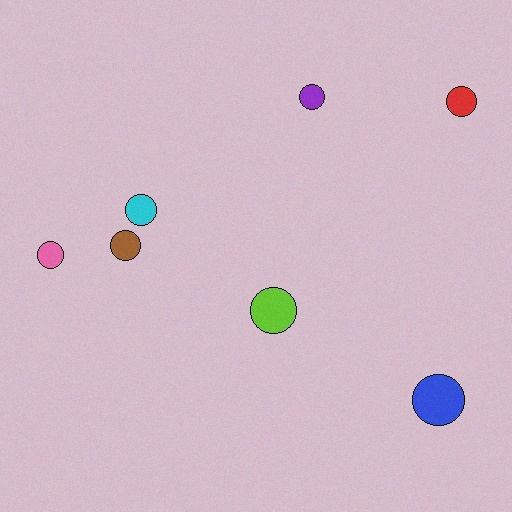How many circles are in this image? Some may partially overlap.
There are 7 circles.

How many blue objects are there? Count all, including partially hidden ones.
There is 1 blue object.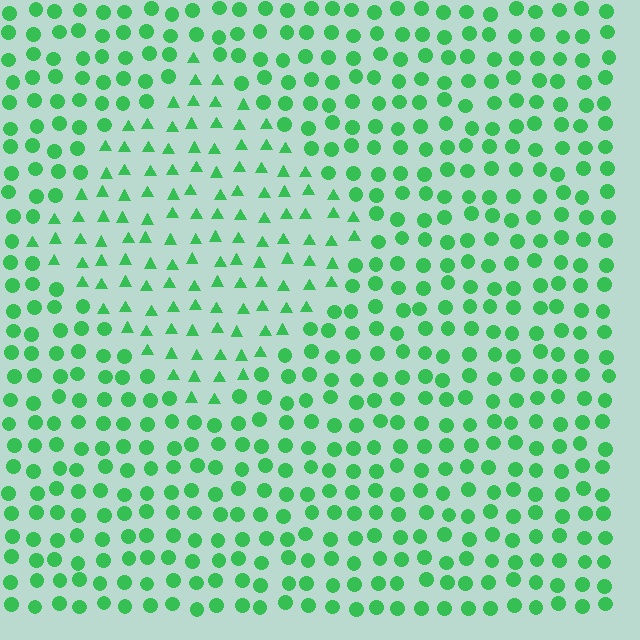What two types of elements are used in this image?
The image uses triangles inside the diamond region and circles outside it.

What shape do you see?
I see a diamond.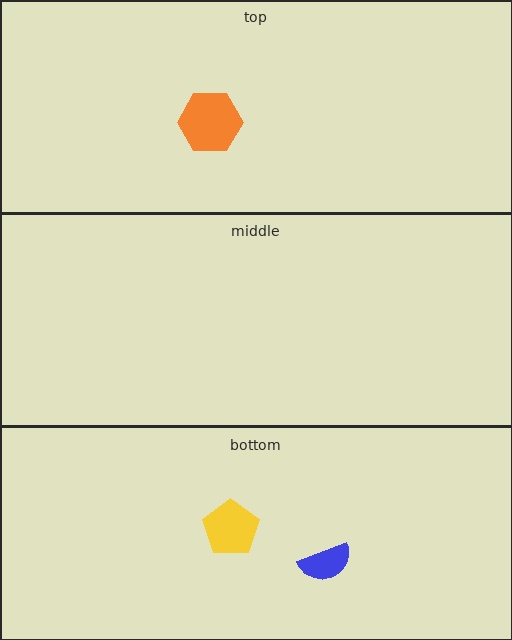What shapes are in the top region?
The orange hexagon.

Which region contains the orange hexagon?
The top region.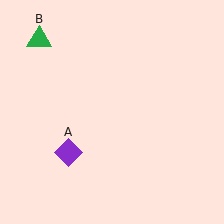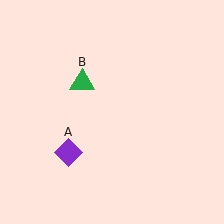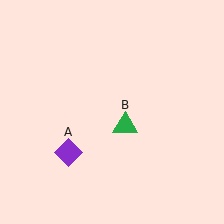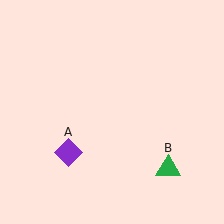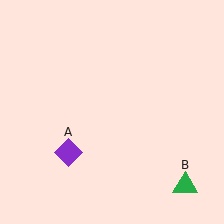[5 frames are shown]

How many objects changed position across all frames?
1 object changed position: green triangle (object B).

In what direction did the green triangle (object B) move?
The green triangle (object B) moved down and to the right.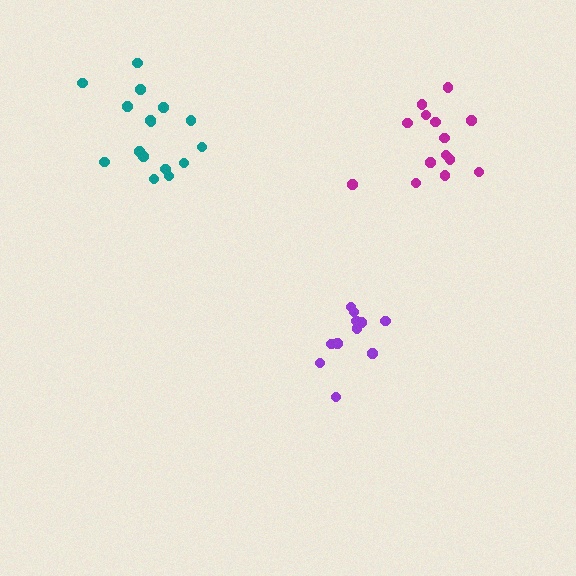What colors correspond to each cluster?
The clusters are colored: purple, teal, magenta.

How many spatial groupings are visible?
There are 3 spatial groupings.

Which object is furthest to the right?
The magenta cluster is rightmost.